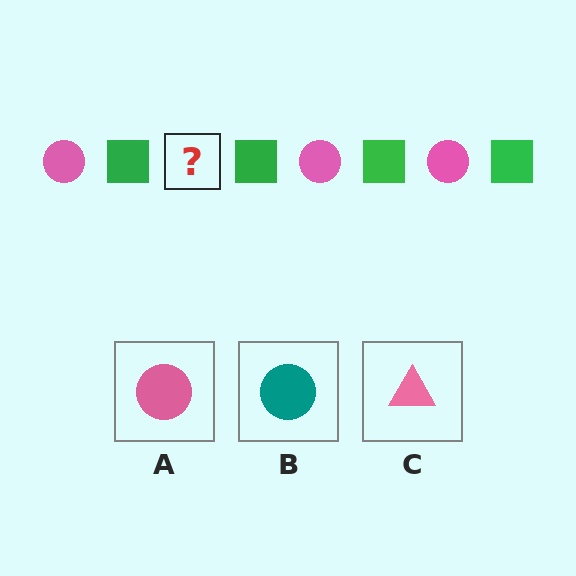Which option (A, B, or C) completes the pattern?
A.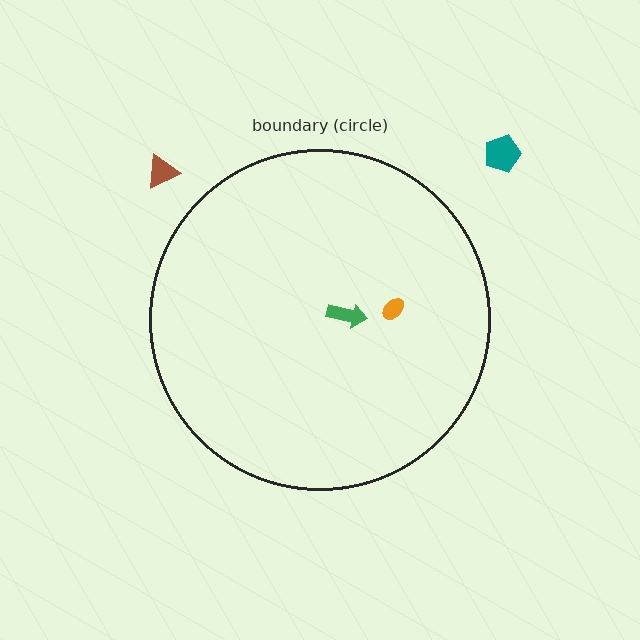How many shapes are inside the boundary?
2 inside, 2 outside.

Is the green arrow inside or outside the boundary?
Inside.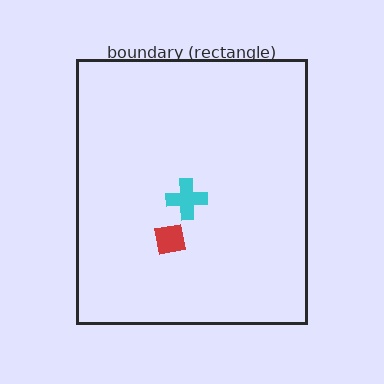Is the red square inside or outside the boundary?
Inside.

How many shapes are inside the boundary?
2 inside, 0 outside.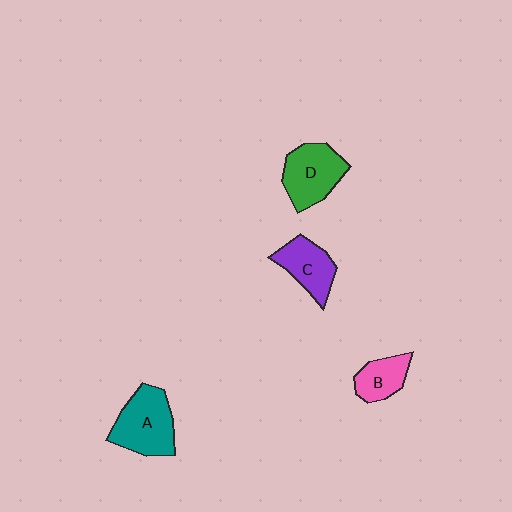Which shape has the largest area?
Shape A (teal).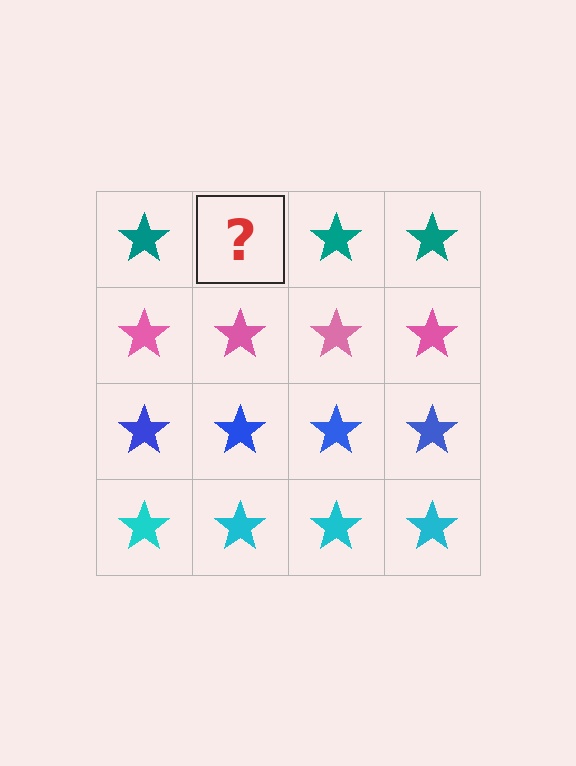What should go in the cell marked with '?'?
The missing cell should contain a teal star.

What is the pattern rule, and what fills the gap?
The rule is that each row has a consistent color. The gap should be filled with a teal star.